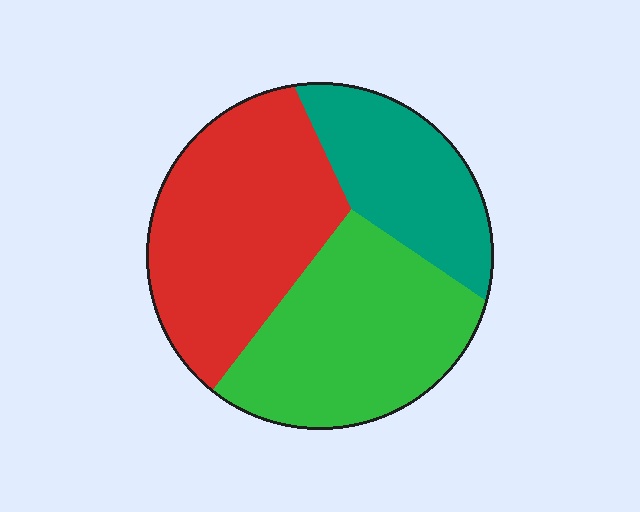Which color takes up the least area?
Teal, at roughly 25%.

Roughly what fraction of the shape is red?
Red covers around 40% of the shape.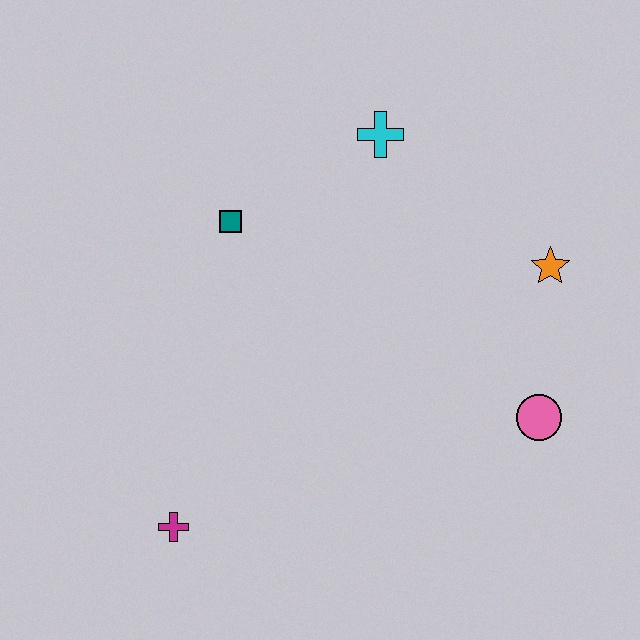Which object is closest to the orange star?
The pink circle is closest to the orange star.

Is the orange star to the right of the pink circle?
Yes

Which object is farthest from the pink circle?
The magenta cross is farthest from the pink circle.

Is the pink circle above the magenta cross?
Yes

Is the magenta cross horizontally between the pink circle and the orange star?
No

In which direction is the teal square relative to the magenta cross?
The teal square is above the magenta cross.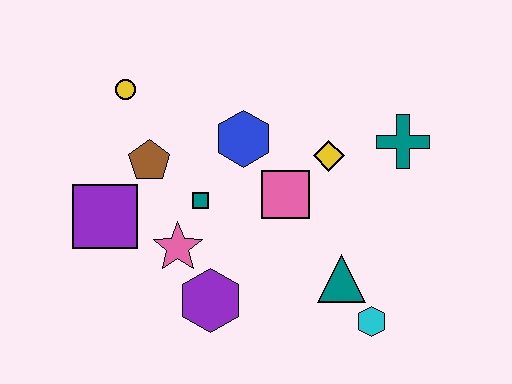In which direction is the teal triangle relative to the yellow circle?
The teal triangle is to the right of the yellow circle.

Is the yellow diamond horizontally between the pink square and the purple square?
No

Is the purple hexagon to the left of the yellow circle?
No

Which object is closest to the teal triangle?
The cyan hexagon is closest to the teal triangle.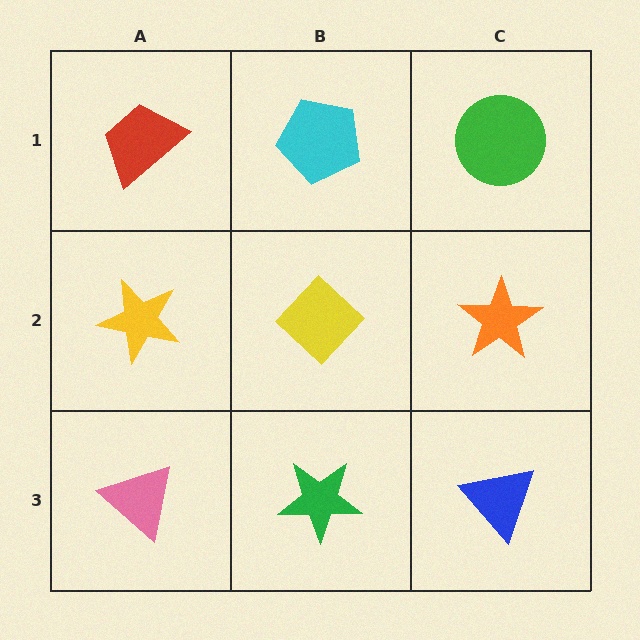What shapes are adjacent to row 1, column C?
An orange star (row 2, column C), a cyan pentagon (row 1, column B).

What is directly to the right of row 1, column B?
A green circle.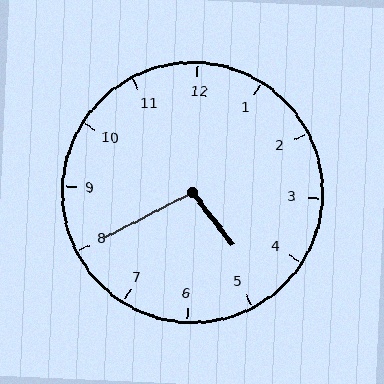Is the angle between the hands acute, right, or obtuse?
It is obtuse.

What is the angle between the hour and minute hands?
Approximately 100 degrees.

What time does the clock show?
4:40.